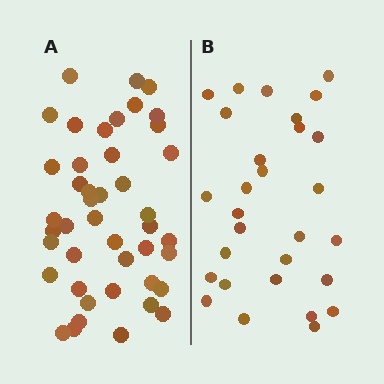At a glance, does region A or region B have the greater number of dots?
Region A (the left region) has more dots.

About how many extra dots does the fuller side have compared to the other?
Region A has approximately 15 more dots than region B.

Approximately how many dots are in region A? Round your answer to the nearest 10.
About 40 dots. (The exact count is 44, which rounds to 40.)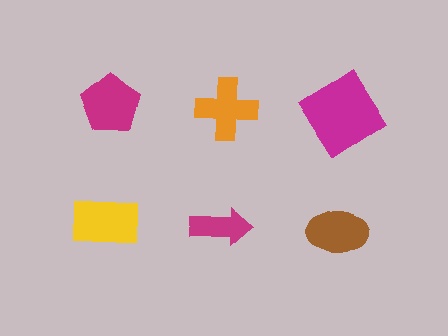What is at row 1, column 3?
A magenta diamond.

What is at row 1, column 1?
A magenta pentagon.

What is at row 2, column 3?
A brown ellipse.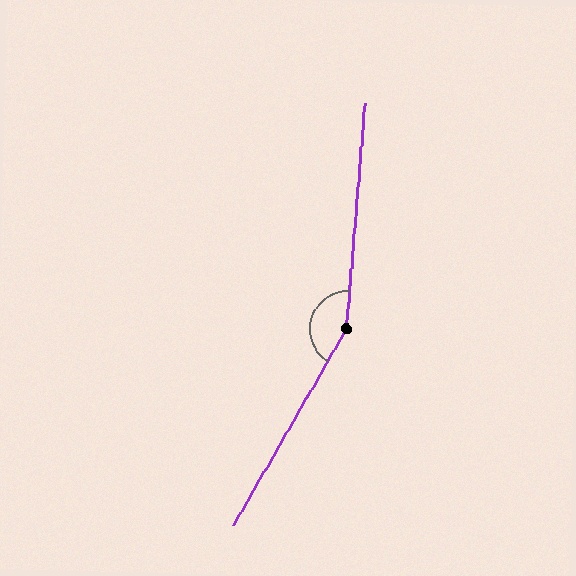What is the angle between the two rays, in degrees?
Approximately 155 degrees.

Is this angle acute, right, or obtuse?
It is obtuse.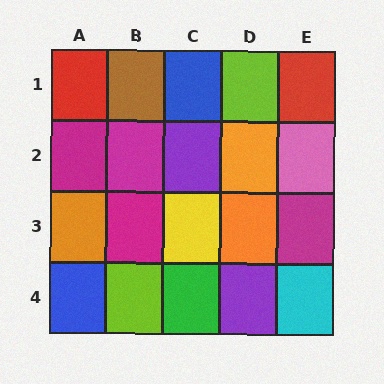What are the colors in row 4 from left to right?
Blue, lime, green, purple, cyan.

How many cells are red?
2 cells are red.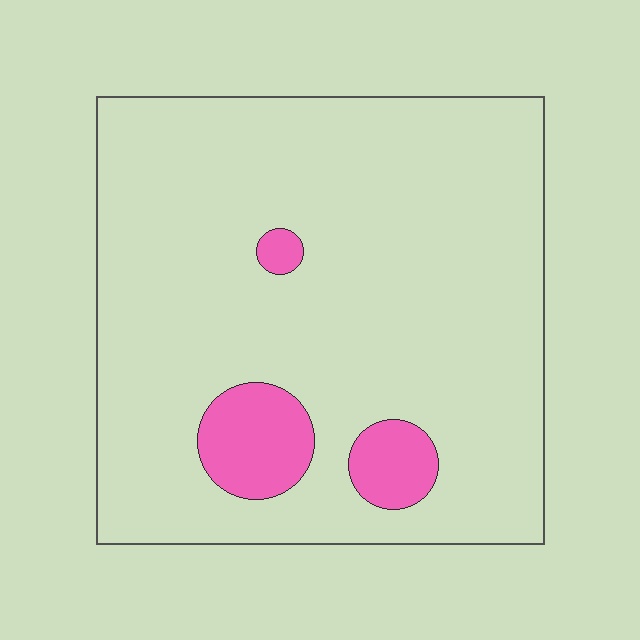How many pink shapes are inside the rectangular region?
3.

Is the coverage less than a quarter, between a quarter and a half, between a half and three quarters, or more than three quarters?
Less than a quarter.